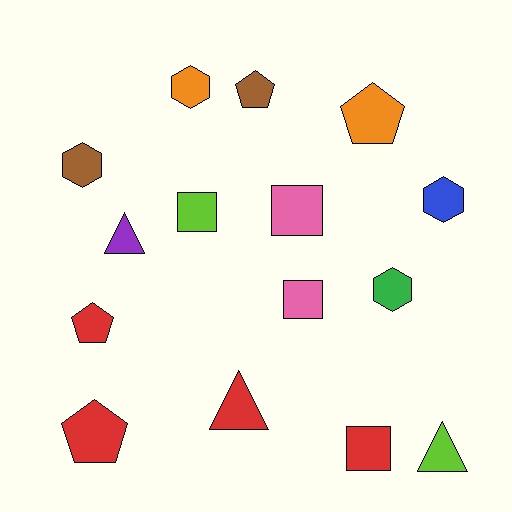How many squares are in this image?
There are 4 squares.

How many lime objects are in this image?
There are 2 lime objects.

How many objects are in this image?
There are 15 objects.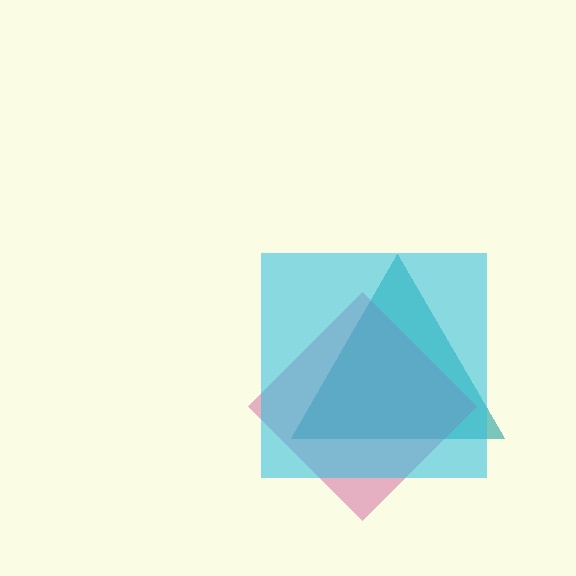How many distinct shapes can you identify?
There are 3 distinct shapes: a teal triangle, a magenta diamond, a cyan square.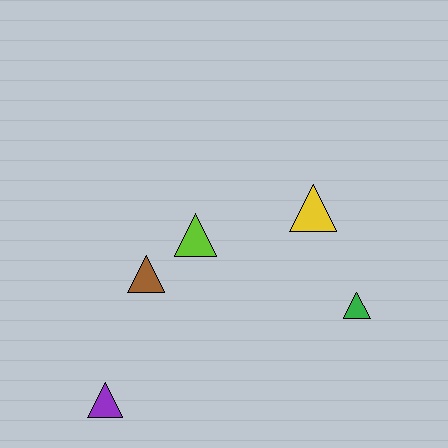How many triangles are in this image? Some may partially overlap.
There are 5 triangles.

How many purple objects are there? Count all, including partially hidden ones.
There is 1 purple object.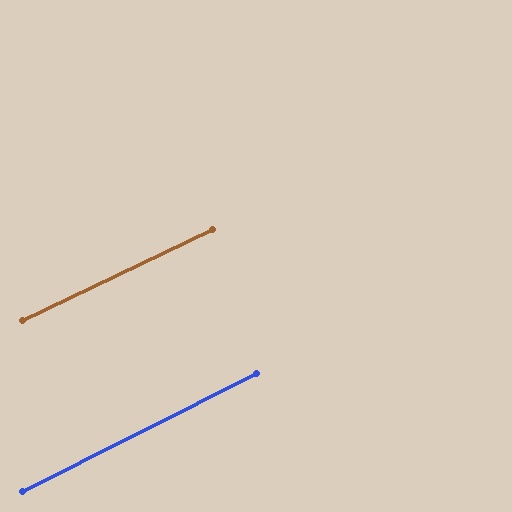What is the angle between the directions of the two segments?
Approximately 1 degree.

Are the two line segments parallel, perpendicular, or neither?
Parallel — their directions differ by only 1.2°.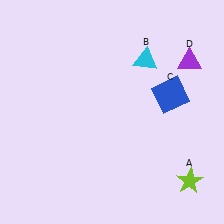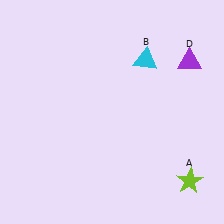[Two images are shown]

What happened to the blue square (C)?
The blue square (C) was removed in Image 2. It was in the top-right area of Image 1.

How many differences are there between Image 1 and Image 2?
There is 1 difference between the two images.